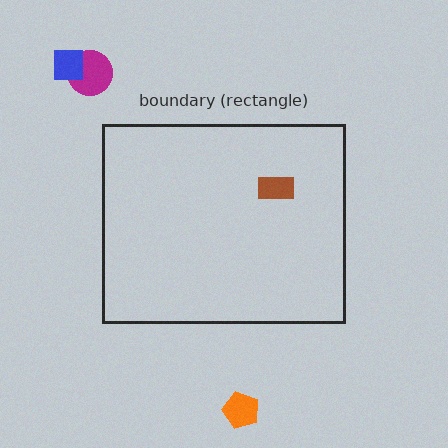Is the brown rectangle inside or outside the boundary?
Inside.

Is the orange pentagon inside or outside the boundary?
Outside.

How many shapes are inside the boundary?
1 inside, 3 outside.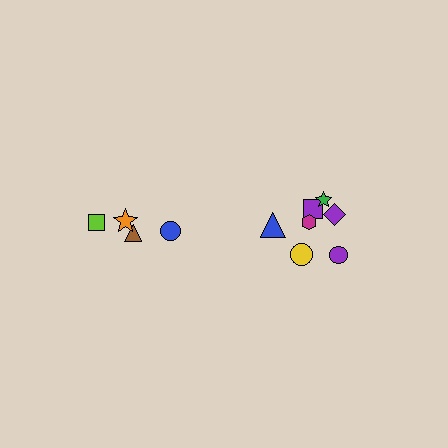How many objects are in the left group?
There are 4 objects.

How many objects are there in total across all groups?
There are 11 objects.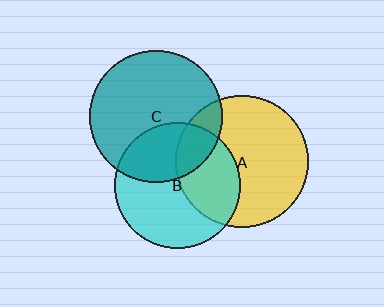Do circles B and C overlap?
Yes.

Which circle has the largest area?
Circle C (teal).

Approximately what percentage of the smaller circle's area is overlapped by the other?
Approximately 35%.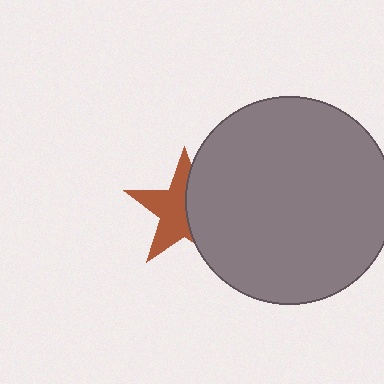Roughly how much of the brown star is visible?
About half of it is visible (roughly 55%).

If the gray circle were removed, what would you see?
You would see the complete brown star.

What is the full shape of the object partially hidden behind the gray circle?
The partially hidden object is a brown star.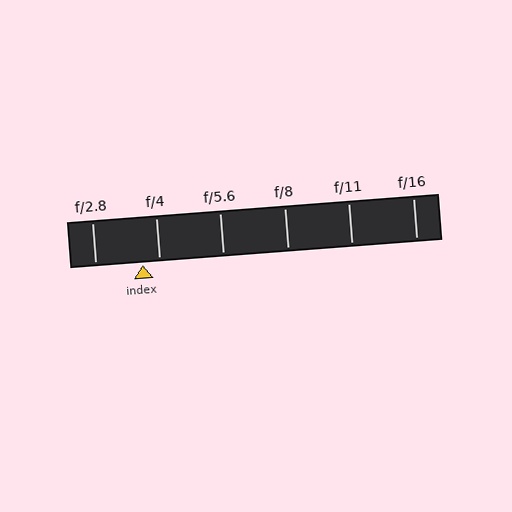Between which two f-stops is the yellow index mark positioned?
The index mark is between f/2.8 and f/4.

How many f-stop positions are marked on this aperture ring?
There are 6 f-stop positions marked.